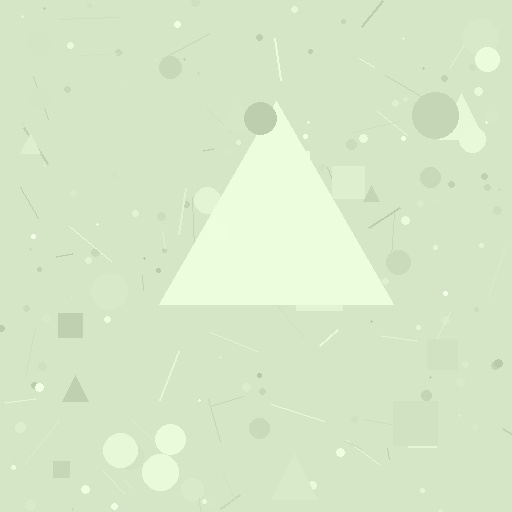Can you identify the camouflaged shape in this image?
The camouflaged shape is a triangle.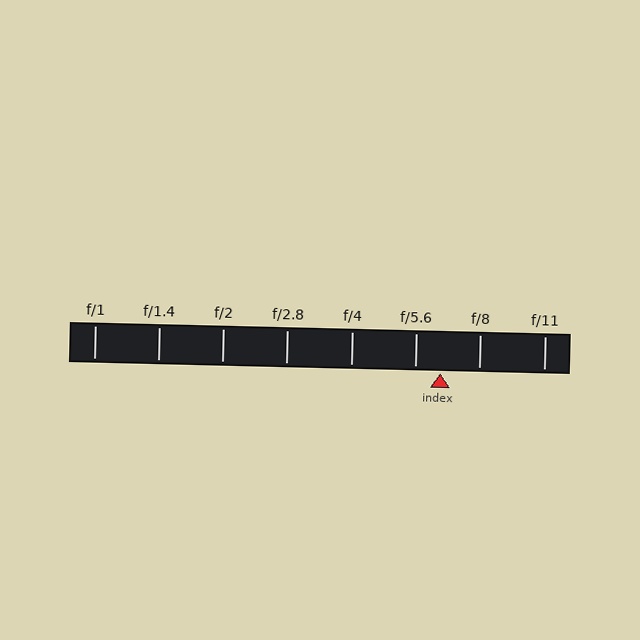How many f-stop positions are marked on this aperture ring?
There are 8 f-stop positions marked.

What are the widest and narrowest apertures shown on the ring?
The widest aperture shown is f/1 and the narrowest is f/11.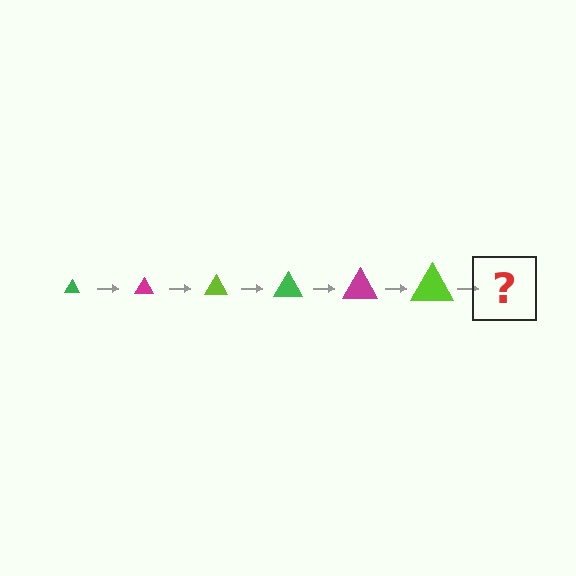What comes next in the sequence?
The next element should be a green triangle, larger than the previous one.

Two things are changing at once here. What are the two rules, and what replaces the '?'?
The two rules are that the triangle grows larger each step and the color cycles through green, magenta, and lime. The '?' should be a green triangle, larger than the previous one.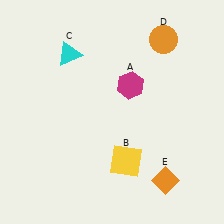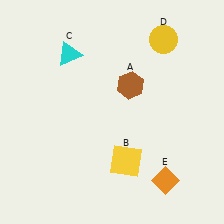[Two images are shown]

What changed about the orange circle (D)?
In Image 1, D is orange. In Image 2, it changed to yellow.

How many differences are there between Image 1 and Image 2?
There are 2 differences between the two images.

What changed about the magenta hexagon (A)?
In Image 1, A is magenta. In Image 2, it changed to brown.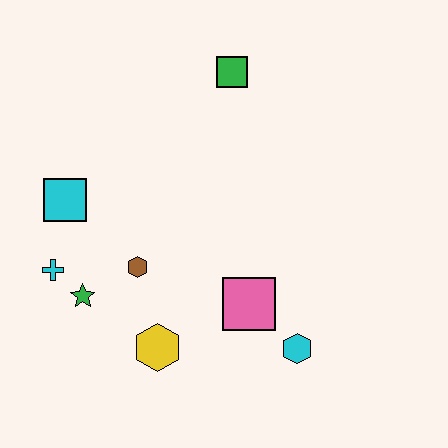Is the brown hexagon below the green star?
No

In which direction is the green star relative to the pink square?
The green star is to the left of the pink square.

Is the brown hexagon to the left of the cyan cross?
No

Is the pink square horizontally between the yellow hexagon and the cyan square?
No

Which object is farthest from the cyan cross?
The green square is farthest from the cyan cross.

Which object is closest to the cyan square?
The cyan cross is closest to the cyan square.